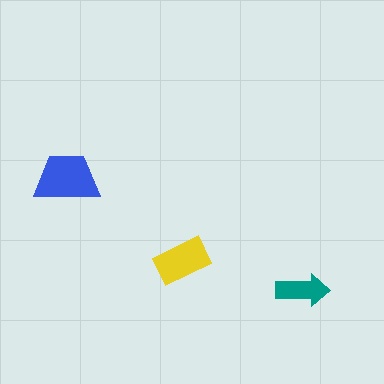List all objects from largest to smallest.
The blue trapezoid, the yellow rectangle, the teal arrow.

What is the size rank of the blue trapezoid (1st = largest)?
1st.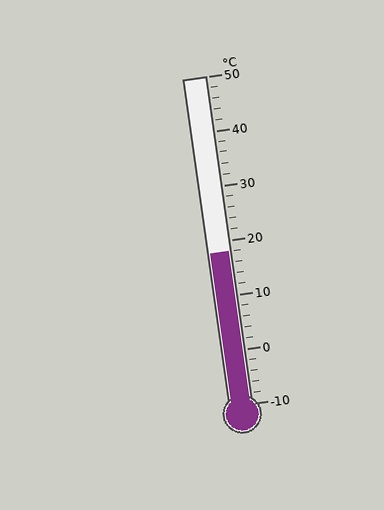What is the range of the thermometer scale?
The thermometer scale ranges from -10°C to 50°C.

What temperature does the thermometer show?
The thermometer shows approximately 18°C.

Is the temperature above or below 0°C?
The temperature is above 0°C.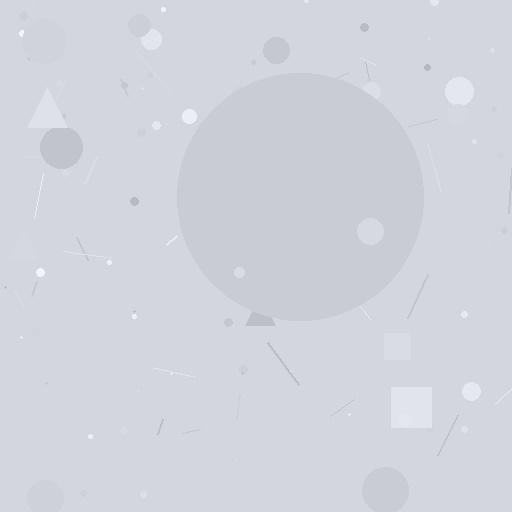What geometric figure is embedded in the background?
A circle is embedded in the background.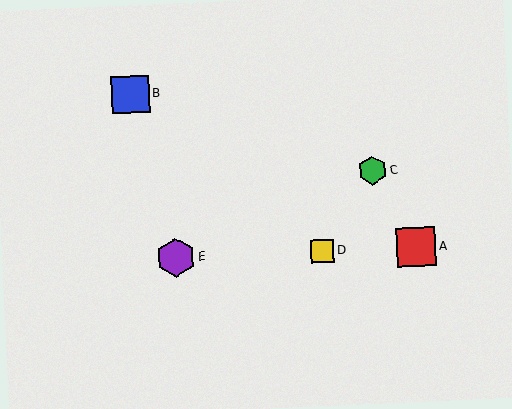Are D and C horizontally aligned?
No, D is at y≈251 and C is at y≈170.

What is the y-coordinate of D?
Object D is at y≈251.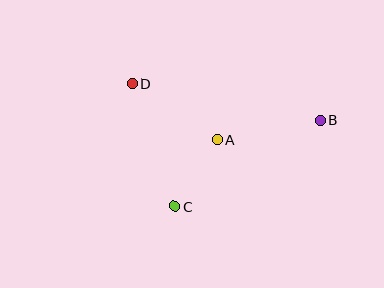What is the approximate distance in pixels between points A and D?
The distance between A and D is approximately 102 pixels.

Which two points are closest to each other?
Points A and C are closest to each other.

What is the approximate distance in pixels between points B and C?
The distance between B and C is approximately 169 pixels.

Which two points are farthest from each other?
Points B and D are farthest from each other.